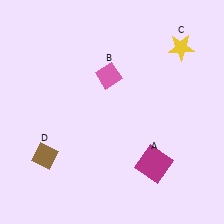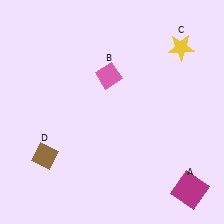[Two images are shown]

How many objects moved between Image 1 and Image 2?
1 object moved between the two images.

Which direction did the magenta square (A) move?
The magenta square (A) moved right.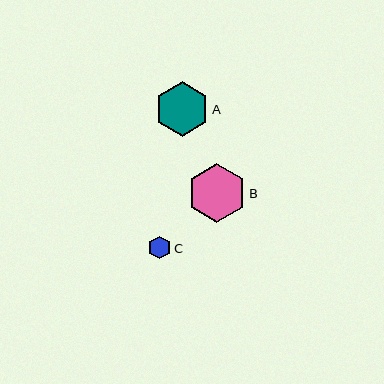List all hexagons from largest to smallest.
From largest to smallest: B, A, C.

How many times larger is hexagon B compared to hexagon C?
Hexagon B is approximately 2.6 times the size of hexagon C.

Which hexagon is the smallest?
Hexagon C is the smallest with a size of approximately 23 pixels.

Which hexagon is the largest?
Hexagon B is the largest with a size of approximately 59 pixels.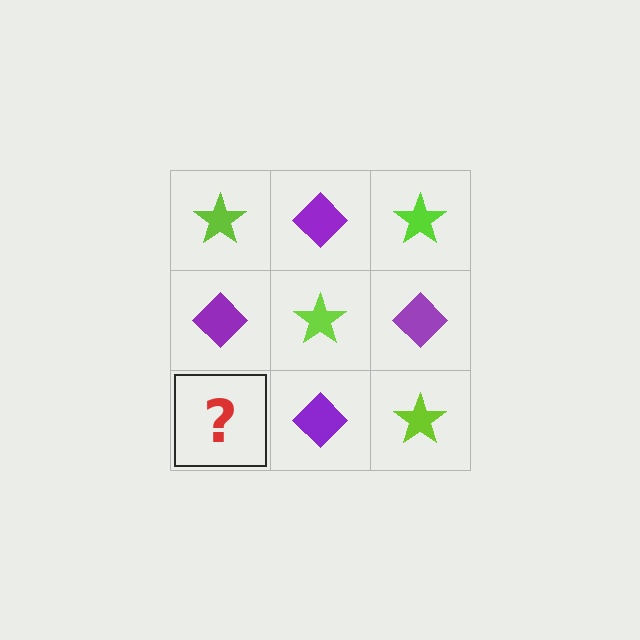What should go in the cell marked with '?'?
The missing cell should contain a lime star.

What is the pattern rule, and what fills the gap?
The rule is that it alternates lime star and purple diamond in a checkerboard pattern. The gap should be filled with a lime star.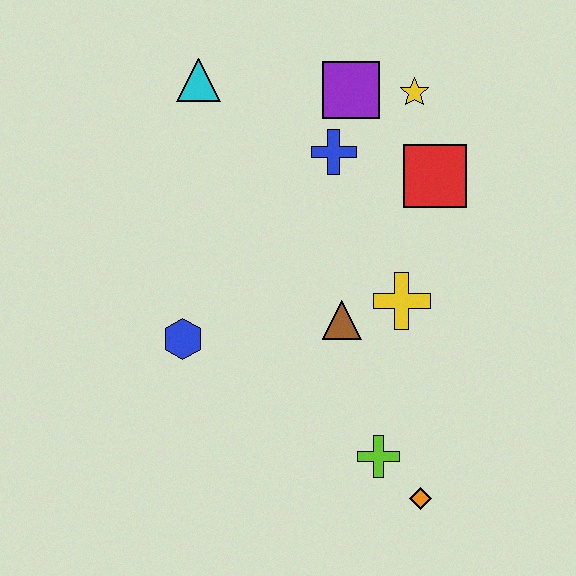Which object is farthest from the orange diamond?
The cyan triangle is farthest from the orange diamond.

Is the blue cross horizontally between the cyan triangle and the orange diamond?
Yes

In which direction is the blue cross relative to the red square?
The blue cross is to the left of the red square.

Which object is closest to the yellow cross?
The brown triangle is closest to the yellow cross.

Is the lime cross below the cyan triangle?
Yes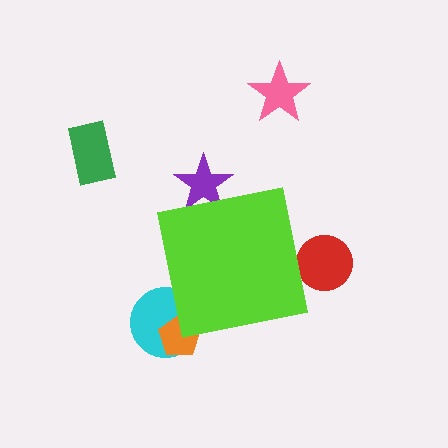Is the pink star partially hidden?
No, the pink star is fully visible.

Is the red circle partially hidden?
Yes, the red circle is partially hidden behind the lime square.